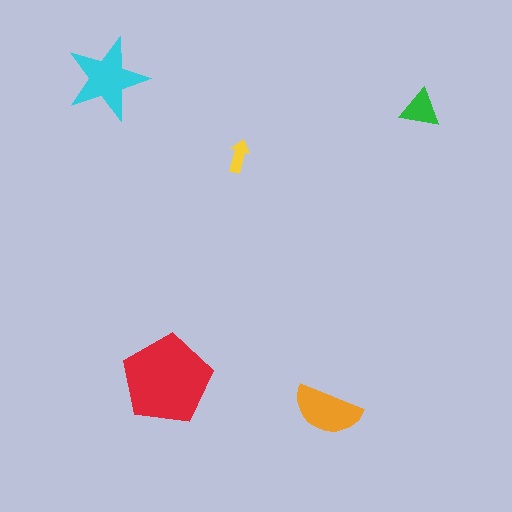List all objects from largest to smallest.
The red pentagon, the cyan star, the orange semicircle, the green triangle, the yellow arrow.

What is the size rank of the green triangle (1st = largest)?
4th.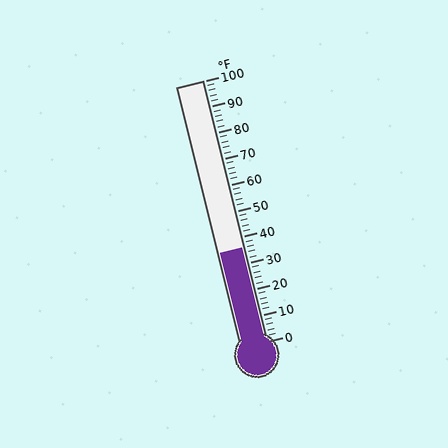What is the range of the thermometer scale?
The thermometer scale ranges from 0°F to 100°F.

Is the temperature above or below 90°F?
The temperature is below 90°F.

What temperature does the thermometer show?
The thermometer shows approximately 36°F.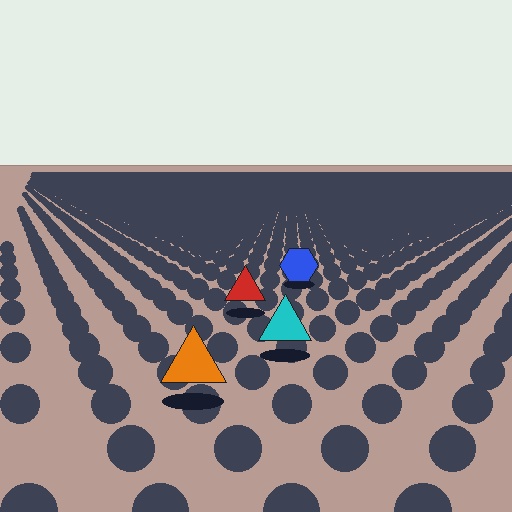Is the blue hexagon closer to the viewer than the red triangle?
No. The red triangle is closer — you can tell from the texture gradient: the ground texture is coarser near it.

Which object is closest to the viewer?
The orange triangle is closest. The texture marks near it are larger and more spread out.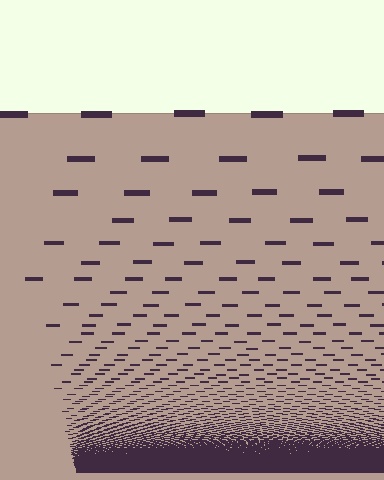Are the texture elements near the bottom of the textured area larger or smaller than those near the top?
Smaller. The gradient is inverted — elements near the bottom are smaller and denser.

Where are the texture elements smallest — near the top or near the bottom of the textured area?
Near the bottom.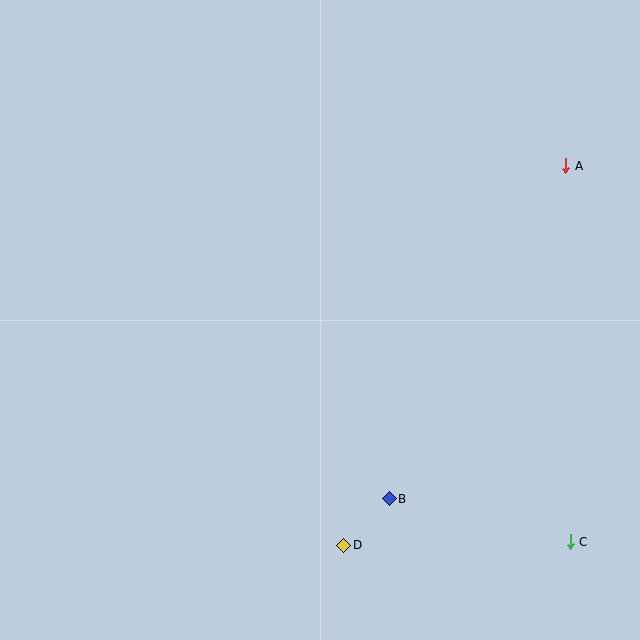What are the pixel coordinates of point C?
Point C is at (570, 542).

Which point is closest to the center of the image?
Point B at (389, 499) is closest to the center.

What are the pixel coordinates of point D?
Point D is at (344, 545).